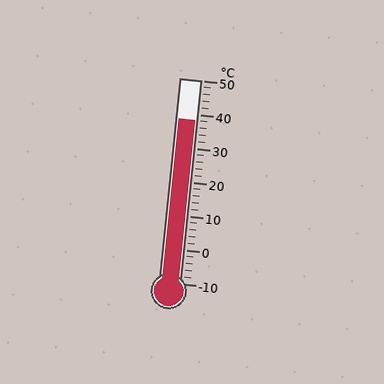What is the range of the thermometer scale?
The thermometer scale ranges from -10°C to 50°C.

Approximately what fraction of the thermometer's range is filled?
The thermometer is filled to approximately 80% of its range.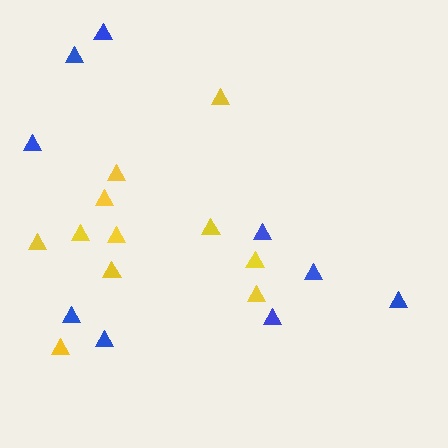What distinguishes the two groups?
There are 2 groups: one group of yellow triangles (11) and one group of blue triangles (9).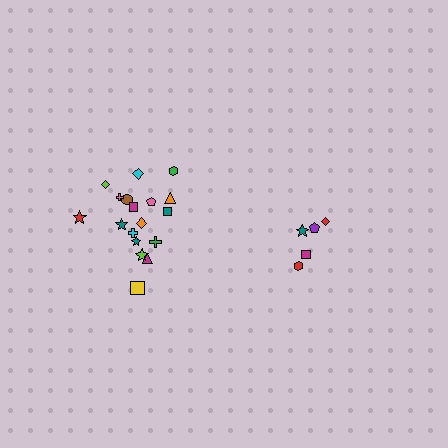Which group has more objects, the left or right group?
The left group.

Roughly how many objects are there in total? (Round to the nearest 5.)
Roughly 25 objects in total.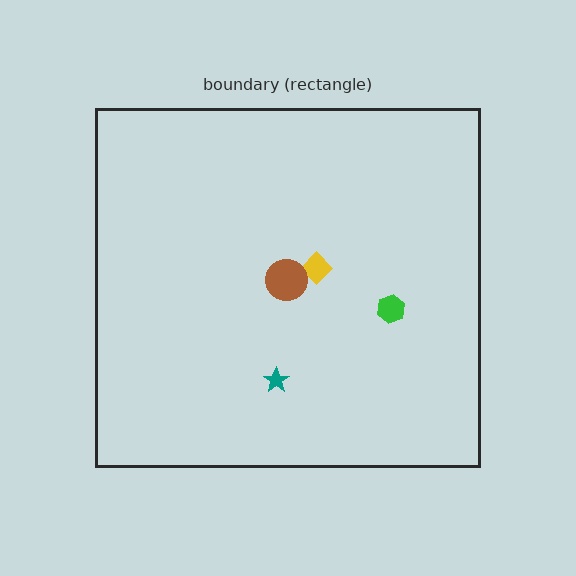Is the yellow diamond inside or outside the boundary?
Inside.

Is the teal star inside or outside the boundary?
Inside.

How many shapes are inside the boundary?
5 inside, 0 outside.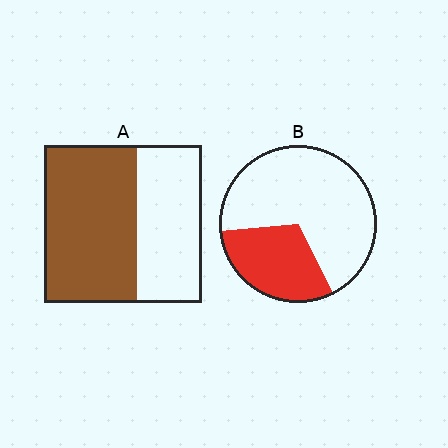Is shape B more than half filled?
No.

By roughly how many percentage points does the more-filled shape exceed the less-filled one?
By roughly 30 percentage points (A over B).